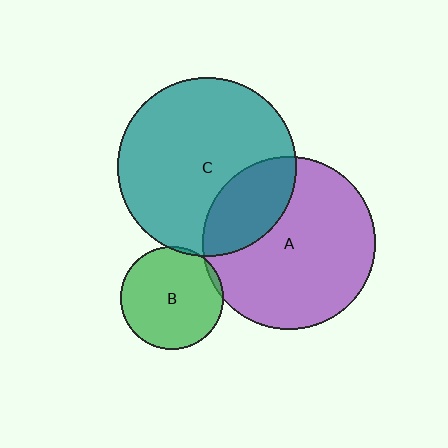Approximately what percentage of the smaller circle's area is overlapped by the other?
Approximately 5%.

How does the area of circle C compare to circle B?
Approximately 3.0 times.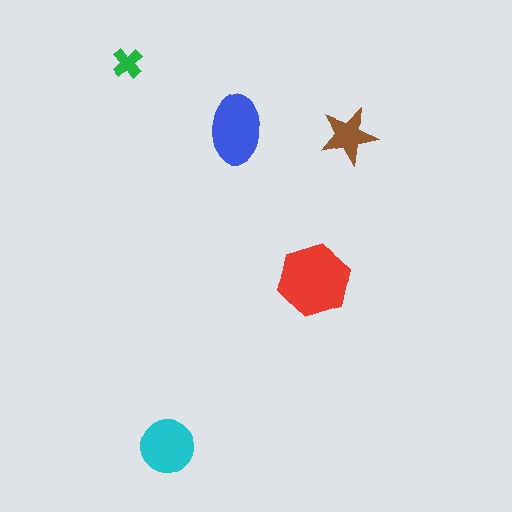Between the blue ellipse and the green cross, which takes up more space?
The blue ellipse.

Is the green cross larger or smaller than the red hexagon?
Smaller.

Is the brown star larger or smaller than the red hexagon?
Smaller.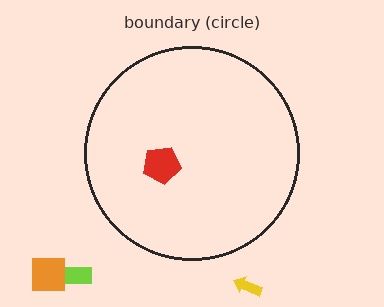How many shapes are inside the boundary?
1 inside, 3 outside.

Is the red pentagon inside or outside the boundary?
Inside.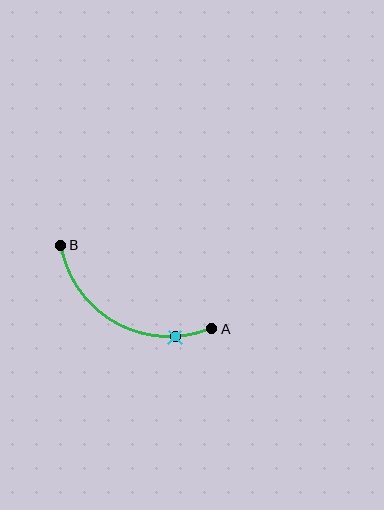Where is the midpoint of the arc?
The arc midpoint is the point on the curve farthest from the straight line joining A and B. It sits below that line.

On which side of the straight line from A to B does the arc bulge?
The arc bulges below the straight line connecting A and B.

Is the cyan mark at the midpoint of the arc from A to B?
No. The cyan mark lies on the arc but is closer to endpoint A. The arc midpoint would be at the point on the curve equidistant along the arc from both A and B.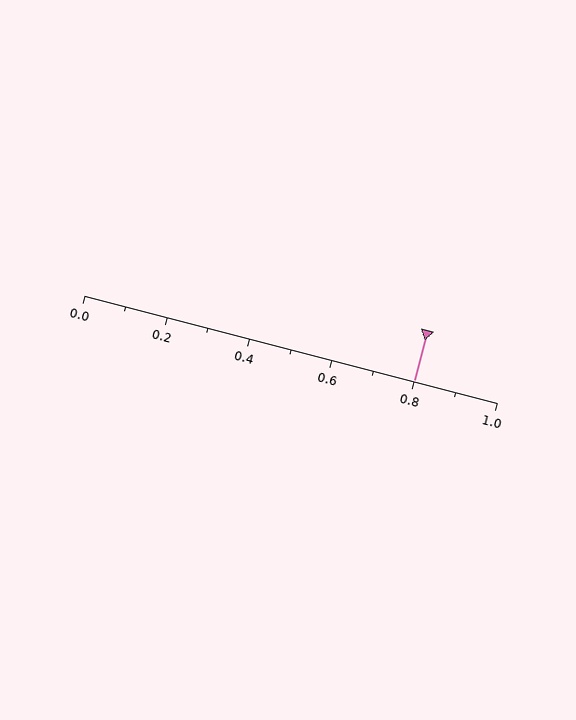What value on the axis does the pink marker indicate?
The marker indicates approximately 0.8.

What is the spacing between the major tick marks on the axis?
The major ticks are spaced 0.2 apart.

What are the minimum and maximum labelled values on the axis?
The axis runs from 0.0 to 1.0.